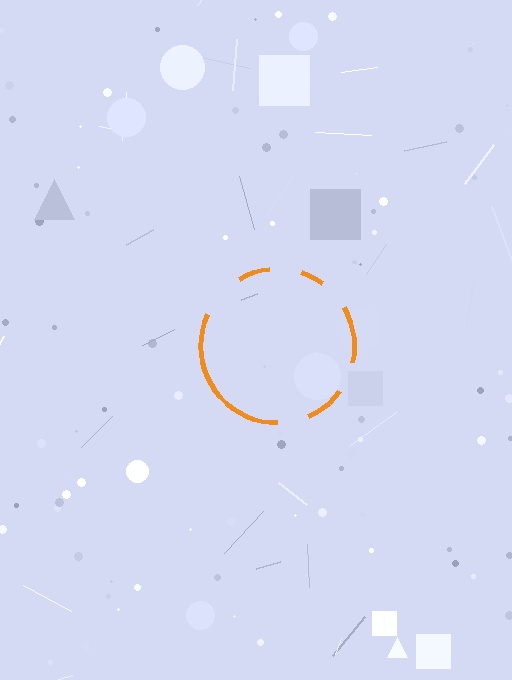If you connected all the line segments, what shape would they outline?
They would outline a circle.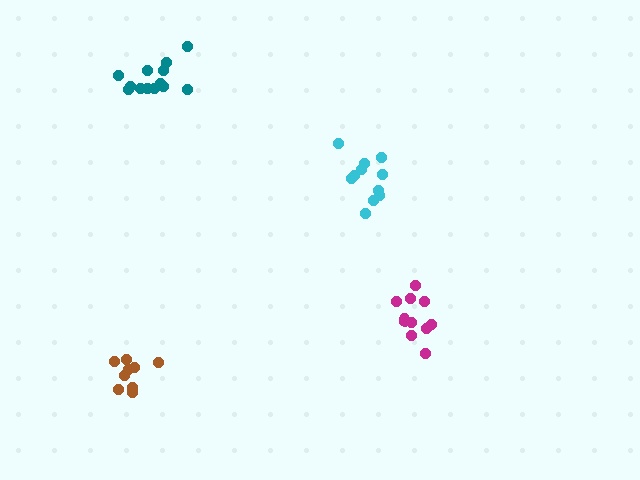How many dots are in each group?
Group 1: 9 dots, Group 2: 11 dots, Group 3: 13 dots, Group 4: 11 dots (44 total).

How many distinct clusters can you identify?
There are 4 distinct clusters.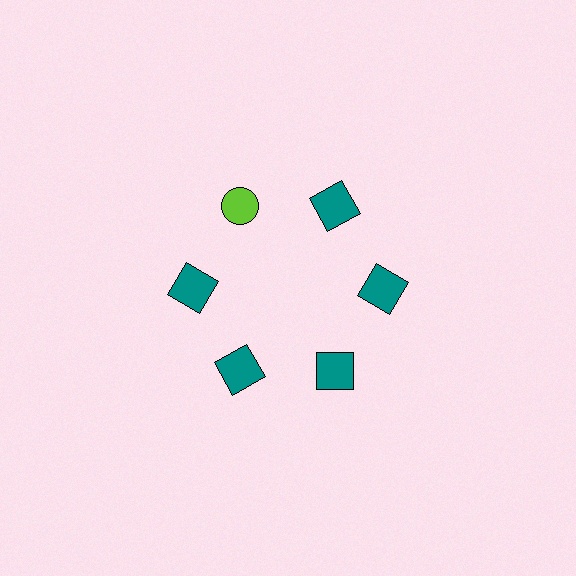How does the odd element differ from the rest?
It differs in both color (lime instead of teal) and shape (circle instead of square).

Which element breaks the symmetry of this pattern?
The lime circle at roughly the 11 o'clock position breaks the symmetry. All other shapes are teal squares.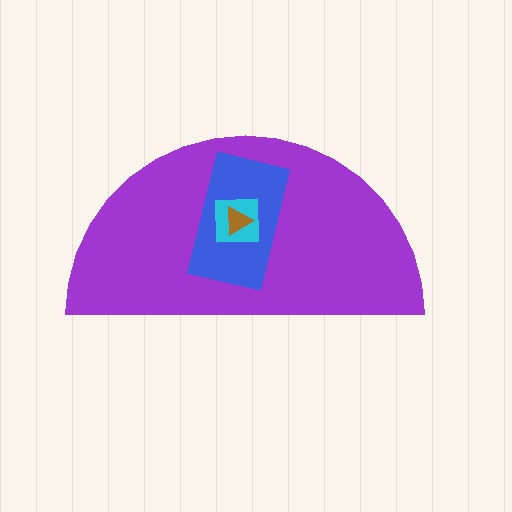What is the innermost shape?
The brown triangle.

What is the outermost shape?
The purple semicircle.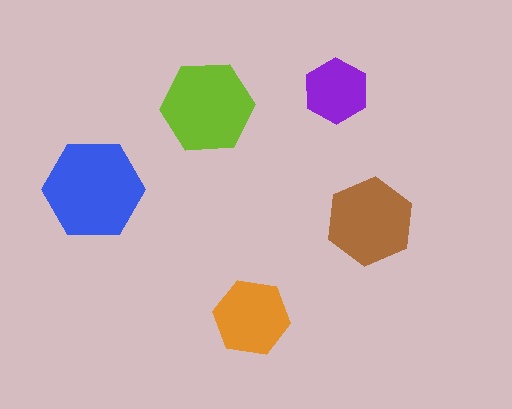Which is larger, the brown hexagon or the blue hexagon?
The blue one.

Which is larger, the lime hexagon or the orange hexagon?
The lime one.